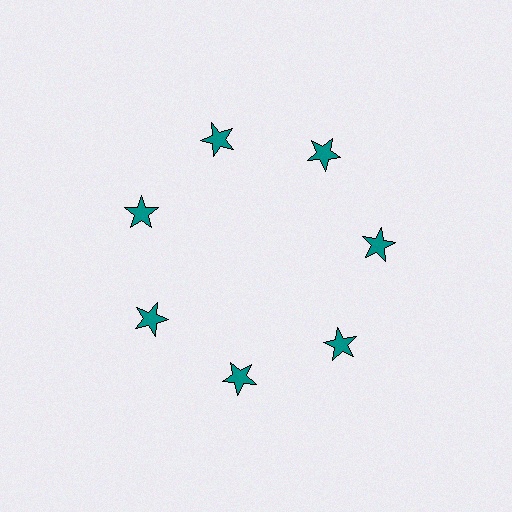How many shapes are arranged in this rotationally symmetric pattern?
There are 7 shapes, arranged in 7 groups of 1.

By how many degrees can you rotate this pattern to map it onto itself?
The pattern maps onto itself every 51 degrees of rotation.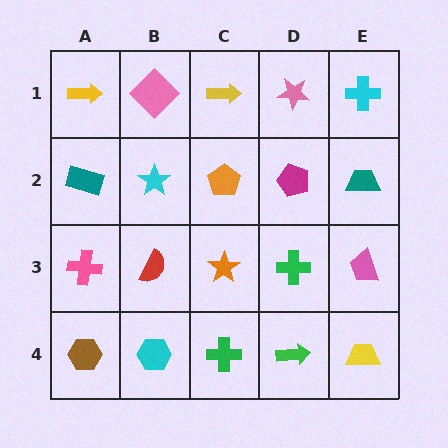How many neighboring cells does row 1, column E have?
2.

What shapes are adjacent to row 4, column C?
An orange star (row 3, column C), a cyan hexagon (row 4, column B), a green arrow (row 4, column D).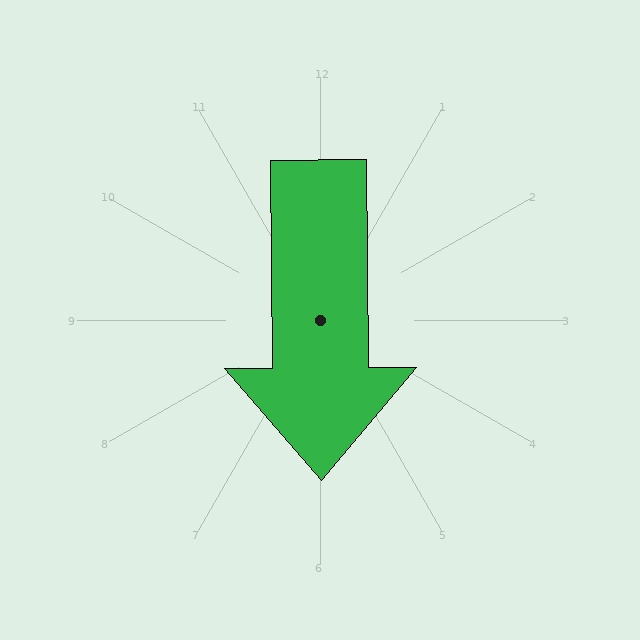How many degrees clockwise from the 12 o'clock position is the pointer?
Approximately 179 degrees.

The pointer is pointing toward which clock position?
Roughly 6 o'clock.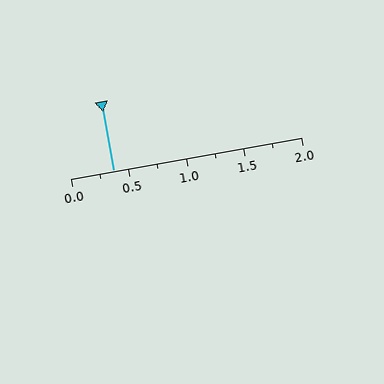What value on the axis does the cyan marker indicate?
The marker indicates approximately 0.38.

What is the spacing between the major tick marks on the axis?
The major ticks are spaced 0.5 apart.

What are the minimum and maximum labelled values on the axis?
The axis runs from 0.0 to 2.0.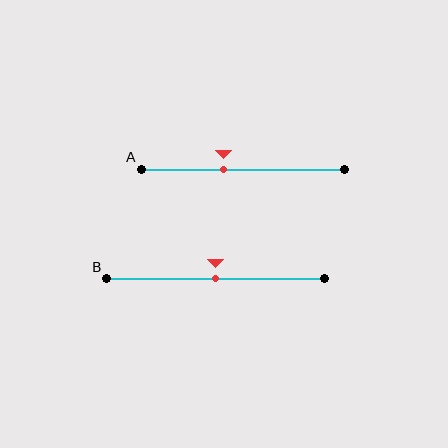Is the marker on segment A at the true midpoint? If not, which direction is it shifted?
No, the marker on segment A is shifted to the left by about 9% of the segment length.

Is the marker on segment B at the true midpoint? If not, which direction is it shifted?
Yes, the marker on segment B is at the true midpoint.